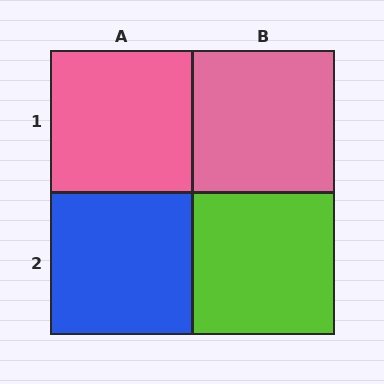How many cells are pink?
2 cells are pink.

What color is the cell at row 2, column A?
Blue.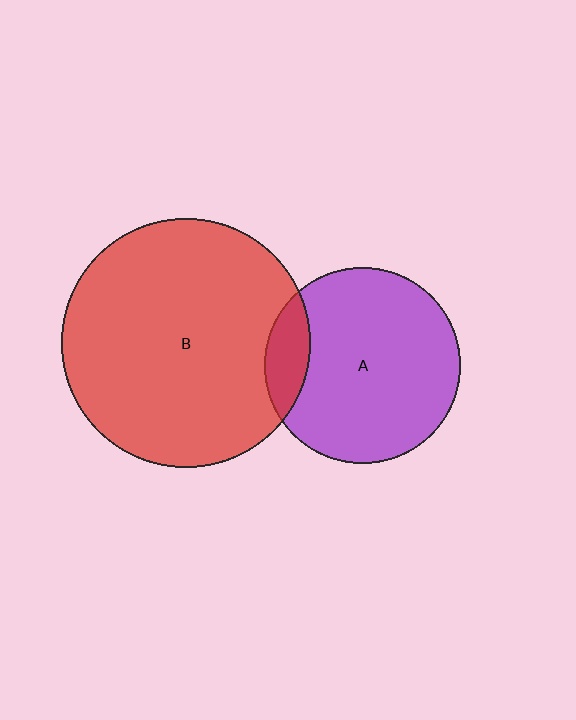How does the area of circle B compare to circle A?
Approximately 1.6 times.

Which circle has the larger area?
Circle B (red).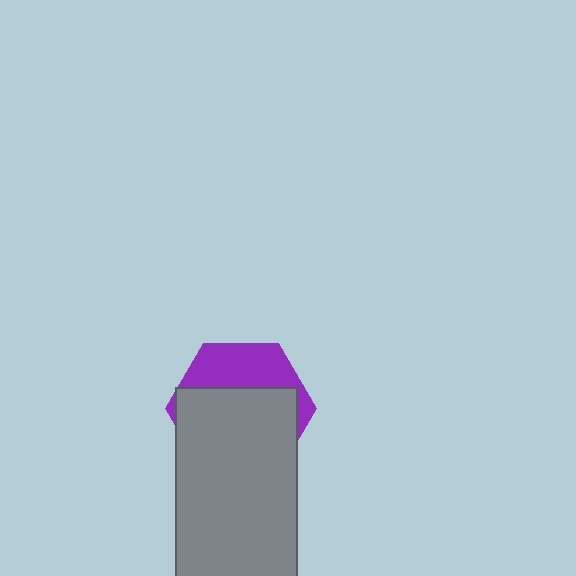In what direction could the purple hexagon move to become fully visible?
The purple hexagon could move up. That would shift it out from behind the gray rectangle entirely.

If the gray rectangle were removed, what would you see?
You would see the complete purple hexagon.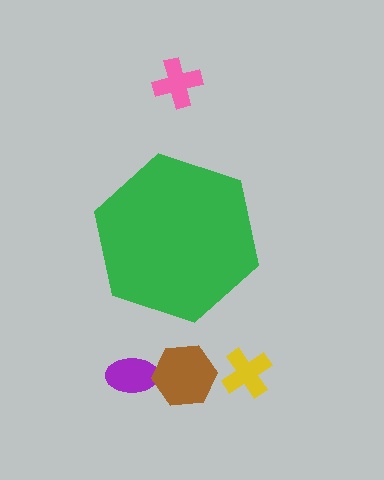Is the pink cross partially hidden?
No, the pink cross is fully visible.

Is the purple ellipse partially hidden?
No, the purple ellipse is fully visible.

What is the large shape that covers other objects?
A green hexagon.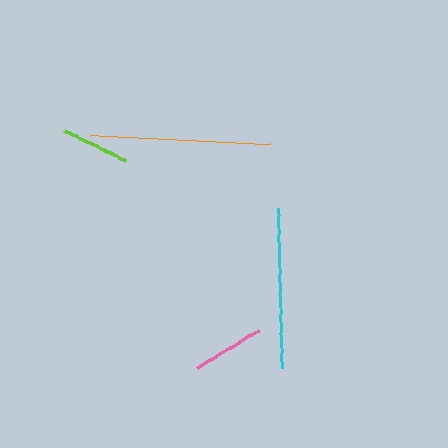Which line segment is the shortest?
The lime line is the shortest at approximately 68 pixels.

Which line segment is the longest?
The orange line is the longest at approximately 179 pixels.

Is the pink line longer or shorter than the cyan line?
The cyan line is longer than the pink line.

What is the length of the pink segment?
The pink segment is approximately 73 pixels long.